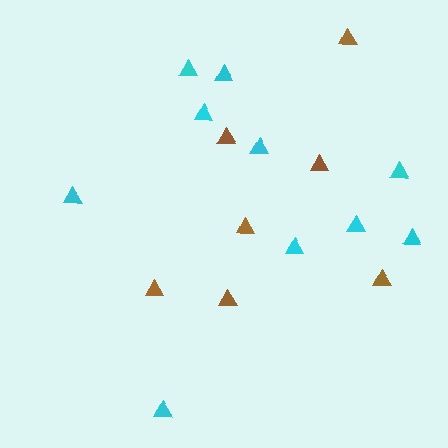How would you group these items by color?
There are 2 groups: one group of cyan triangles (10) and one group of brown triangles (7).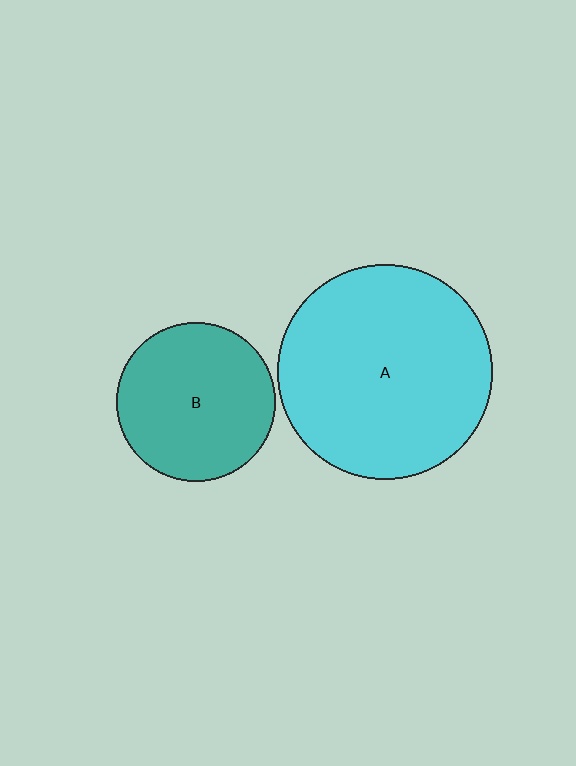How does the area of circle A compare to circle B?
Approximately 1.8 times.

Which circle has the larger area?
Circle A (cyan).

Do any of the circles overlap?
No, none of the circles overlap.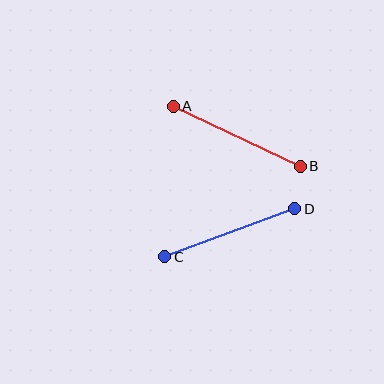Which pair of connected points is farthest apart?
Points A and B are farthest apart.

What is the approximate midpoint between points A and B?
The midpoint is at approximately (237, 136) pixels.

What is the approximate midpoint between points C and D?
The midpoint is at approximately (230, 233) pixels.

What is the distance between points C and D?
The distance is approximately 138 pixels.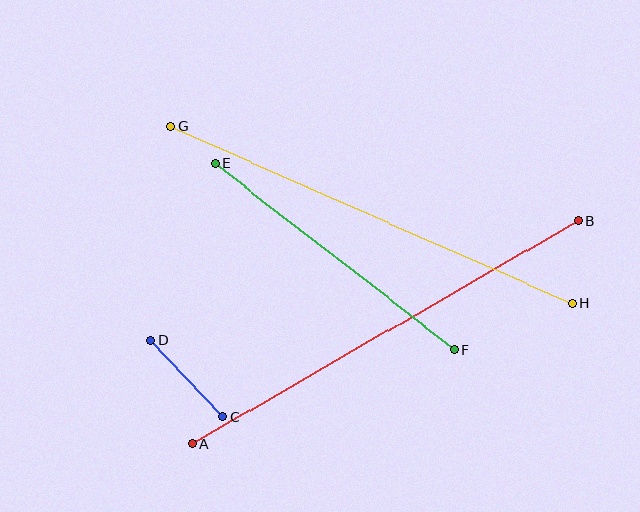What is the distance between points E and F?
The distance is approximately 304 pixels.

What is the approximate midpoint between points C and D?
The midpoint is at approximately (187, 379) pixels.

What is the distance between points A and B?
The distance is approximately 446 pixels.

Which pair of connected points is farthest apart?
Points A and B are farthest apart.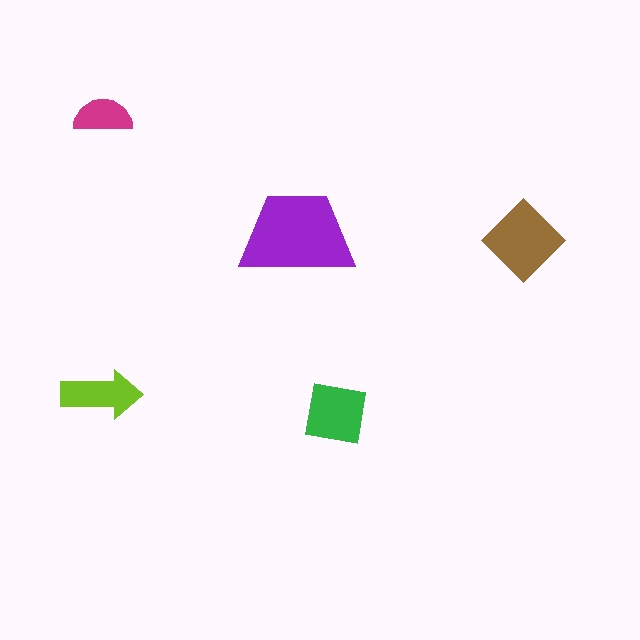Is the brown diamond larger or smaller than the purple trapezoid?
Smaller.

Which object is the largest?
The purple trapezoid.